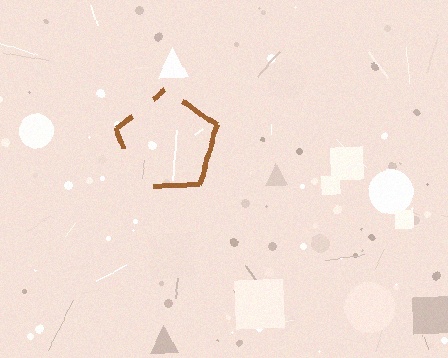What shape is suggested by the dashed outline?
The dashed outline suggests a pentagon.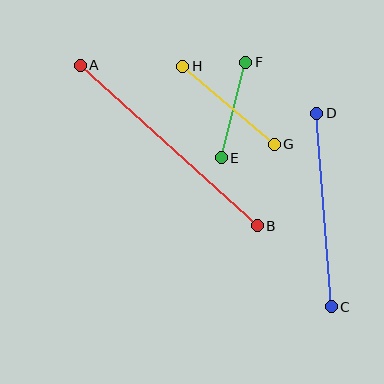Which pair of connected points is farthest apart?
Points A and B are farthest apart.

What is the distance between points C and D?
The distance is approximately 194 pixels.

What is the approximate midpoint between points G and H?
The midpoint is at approximately (229, 105) pixels.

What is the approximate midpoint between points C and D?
The midpoint is at approximately (324, 210) pixels.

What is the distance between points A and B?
The distance is approximately 239 pixels.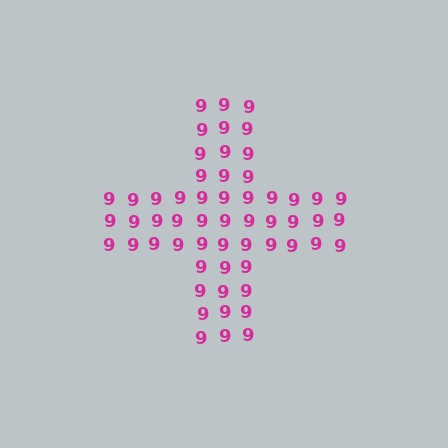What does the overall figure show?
The overall figure shows a cross.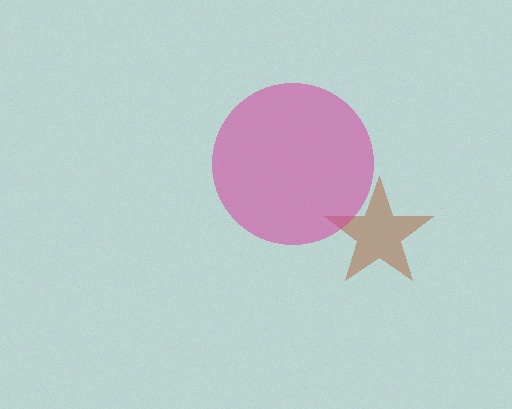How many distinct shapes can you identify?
There are 2 distinct shapes: a brown star, a magenta circle.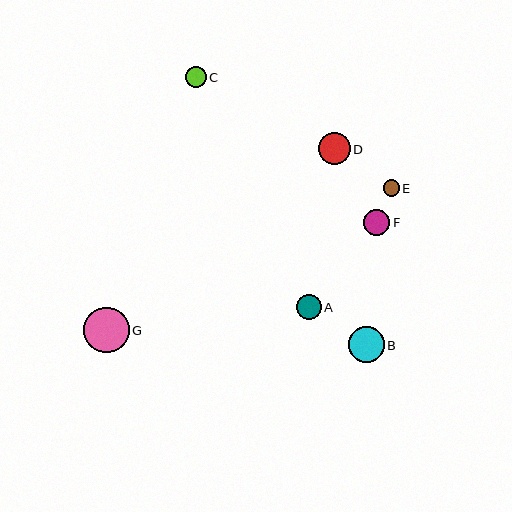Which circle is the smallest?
Circle E is the smallest with a size of approximately 16 pixels.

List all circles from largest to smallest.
From largest to smallest: G, B, D, F, A, C, E.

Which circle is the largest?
Circle G is the largest with a size of approximately 45 pixels.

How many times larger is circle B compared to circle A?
Circle B is approximately 1.4 times the size of circle A.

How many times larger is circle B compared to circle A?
Circle B is approximately 1.4 times the size of circle A.